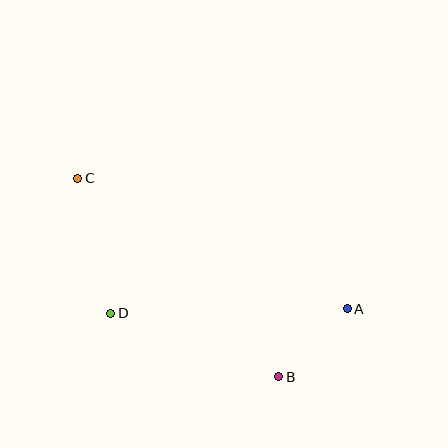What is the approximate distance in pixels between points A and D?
The distance between A and D is approximately 237 pixels.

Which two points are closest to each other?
Points A and B are closest to each other.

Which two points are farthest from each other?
Points A and C are farthest from each other.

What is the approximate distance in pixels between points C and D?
The distance between C and D is approximately 138 pixels.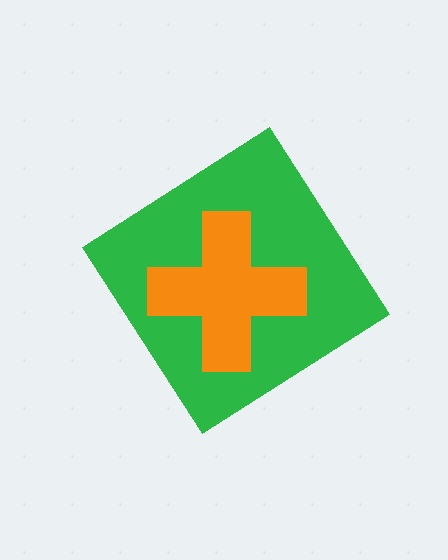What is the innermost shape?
The orange cross.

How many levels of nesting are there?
2.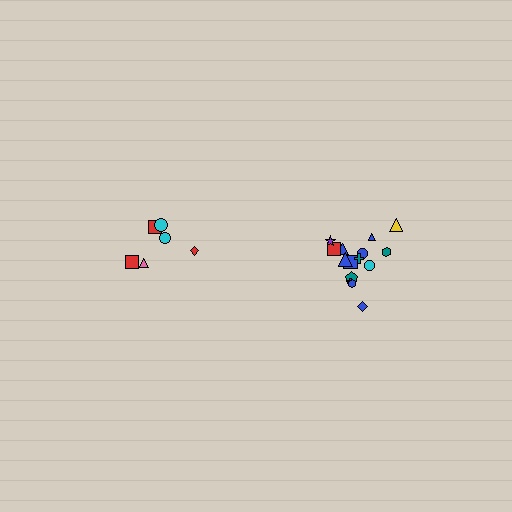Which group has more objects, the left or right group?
The right group.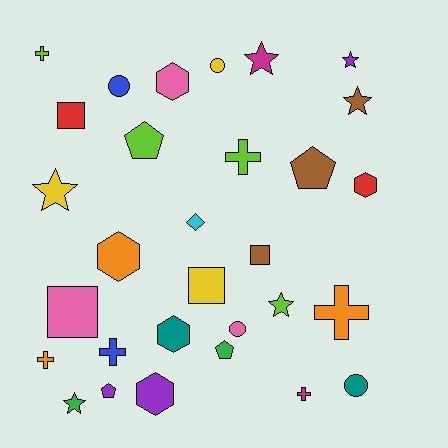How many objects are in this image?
There are 30 objects.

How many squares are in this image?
There are 4 squares.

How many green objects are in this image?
There are 2 green objects.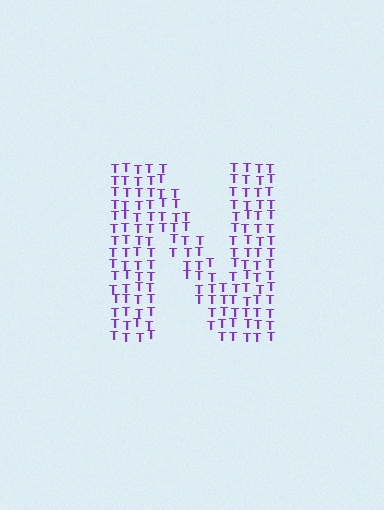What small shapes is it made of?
It is made of small letter T's.